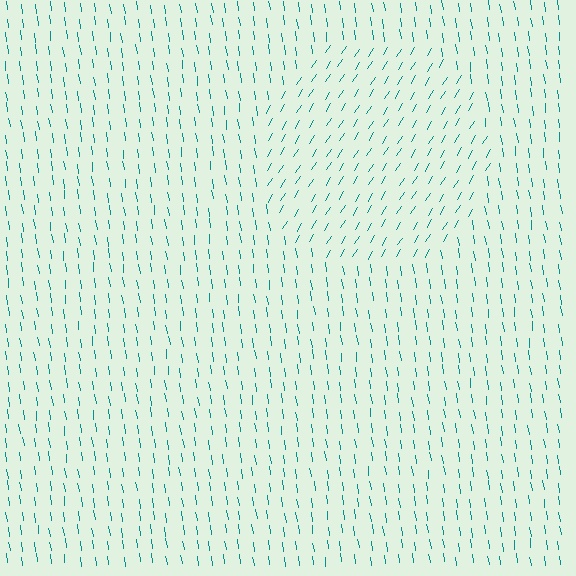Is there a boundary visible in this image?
Yes, there is a texture boundary formed by a change in line orientation.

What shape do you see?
I see a circle.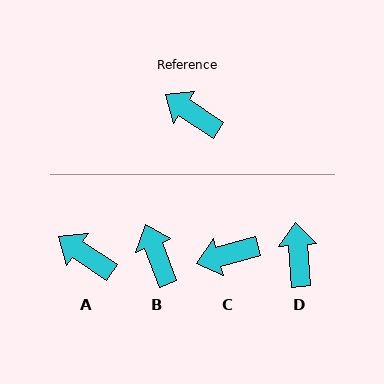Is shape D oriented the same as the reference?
No, it is off by about 51 degrees.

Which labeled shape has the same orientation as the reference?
A.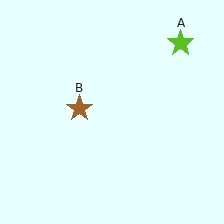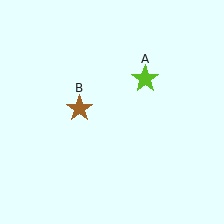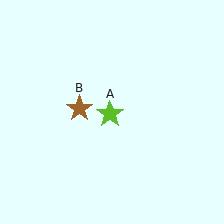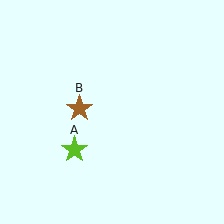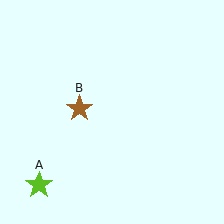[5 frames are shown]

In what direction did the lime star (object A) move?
The lime star (object A) moved down and to the left.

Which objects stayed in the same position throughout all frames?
Brown star (object B) remained stationary.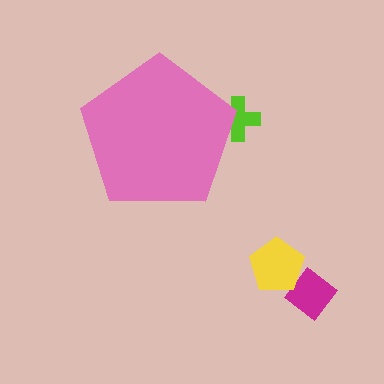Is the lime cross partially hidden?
Yes, the lime cross is partially hidden behind the pink pentagon.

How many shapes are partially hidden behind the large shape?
1 shape is partially hidden.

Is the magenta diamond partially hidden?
No, the magenta diamond is fully visible.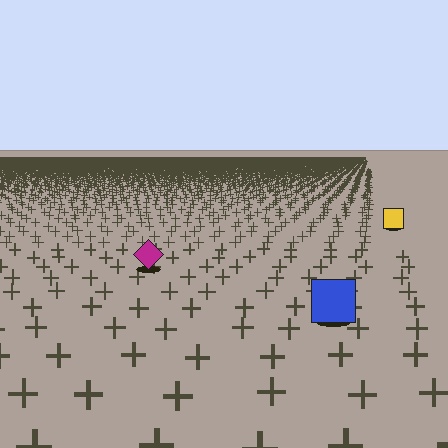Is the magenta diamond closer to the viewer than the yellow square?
Yes. The magenta diamond is closer — you can tell from the texture gradient: the ground texture is coarser near it.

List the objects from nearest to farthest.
From nearest to farthest: the blue square, the magenta diamond, the yellow square.